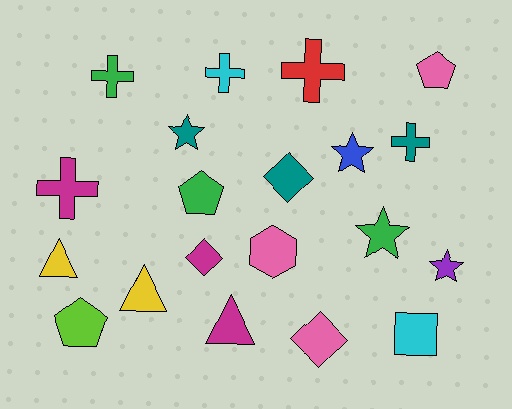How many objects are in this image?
There are 20 objects.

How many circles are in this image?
There are no circles.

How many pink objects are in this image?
There are 3 pink objects.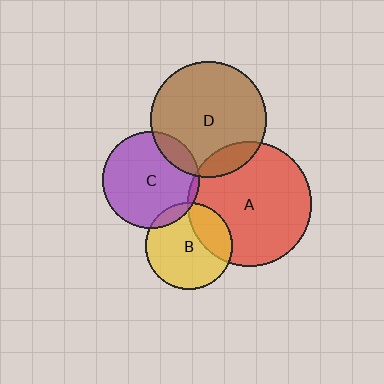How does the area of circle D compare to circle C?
Approximately 1.4 times.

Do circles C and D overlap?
Yes.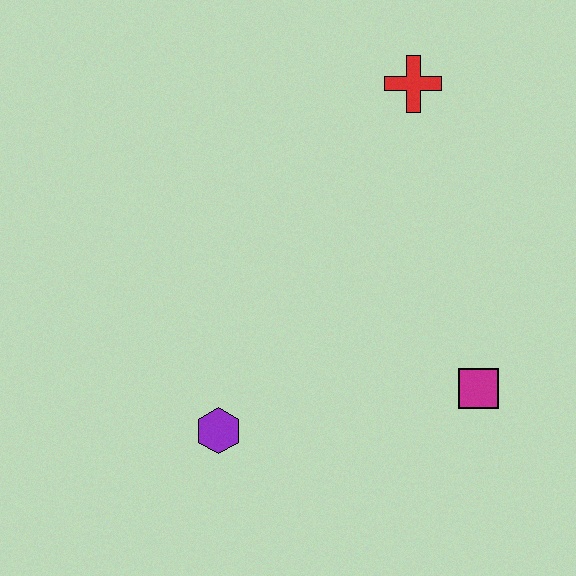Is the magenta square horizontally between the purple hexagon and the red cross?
No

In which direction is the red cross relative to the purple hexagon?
The red cross is above the purple hexagon.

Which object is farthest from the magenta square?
The red cross is farthest from the magenta square.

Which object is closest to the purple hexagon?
The magenta square is closest to the purple hexagon.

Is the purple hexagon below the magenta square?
Yes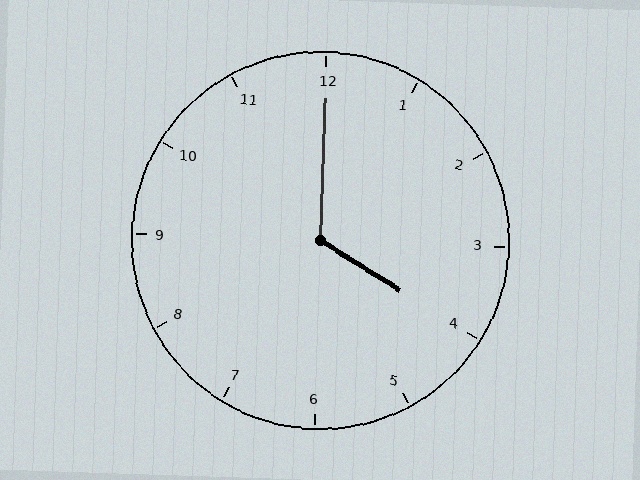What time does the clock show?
4:00.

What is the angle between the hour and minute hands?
Approximately 120 degrees.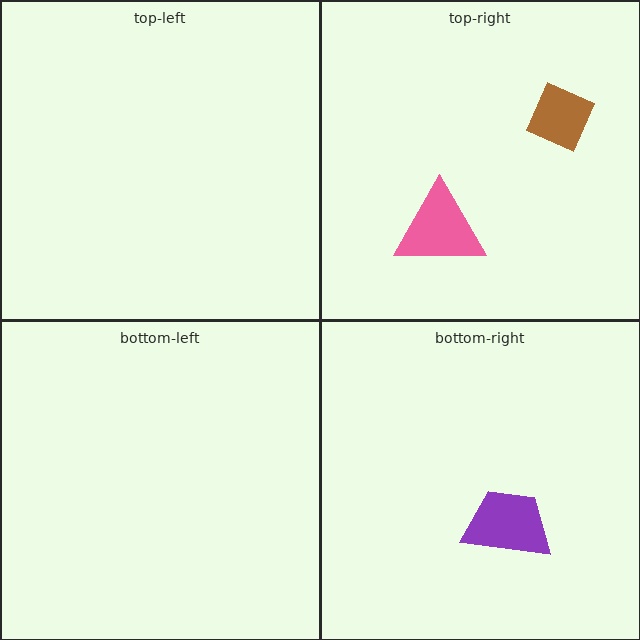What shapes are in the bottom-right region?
The purple trapezoid.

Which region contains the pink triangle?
The top-right region.